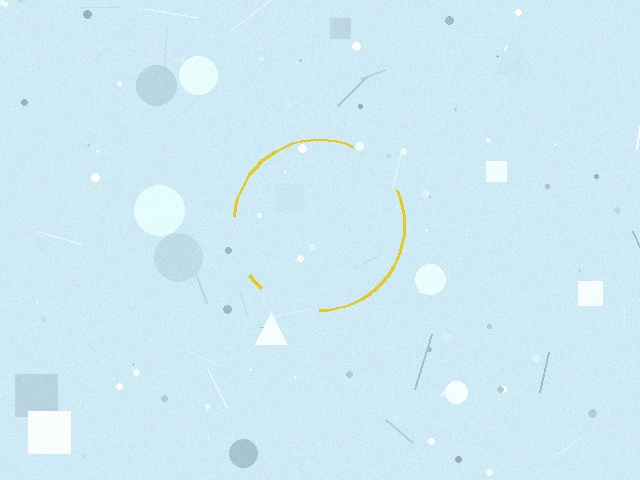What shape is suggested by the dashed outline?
The dashed outline suggests a circle.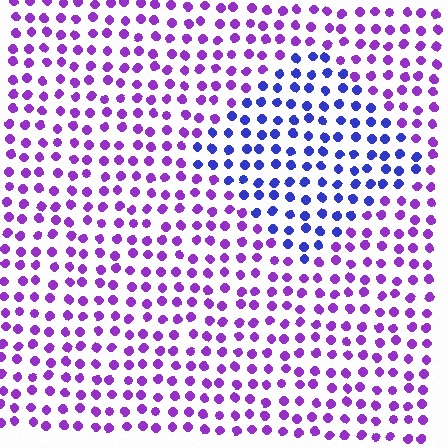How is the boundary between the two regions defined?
The boundary is defined purely by a slight shift in hue (about 43 degrees). Spacing, size, and orientation are identical on both sides.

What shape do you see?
I see a diamond.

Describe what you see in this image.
The image is filled with small purple elements in a uniform arrangement. A diamond-shaped region is visible where the elements are tinted to a slightly different hue, forming a subtle color boundary.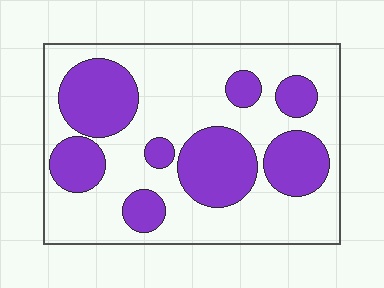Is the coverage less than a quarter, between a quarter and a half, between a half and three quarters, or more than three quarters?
Between a quarter and a half.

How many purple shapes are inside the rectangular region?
8.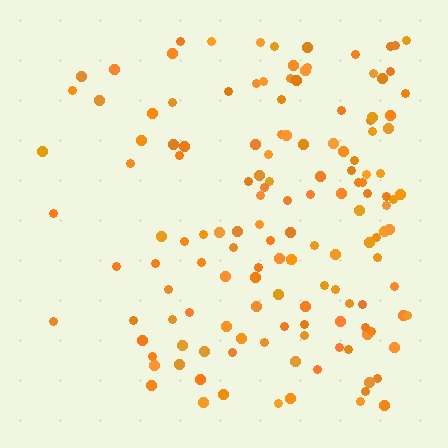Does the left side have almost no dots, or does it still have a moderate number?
Still a moderate number, just noticeably fewer than the right.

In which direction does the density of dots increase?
From left to right, with the right side densest.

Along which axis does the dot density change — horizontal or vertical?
Horizontal.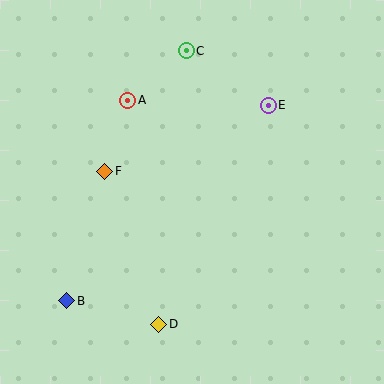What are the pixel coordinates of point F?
Point F is at (105, 171).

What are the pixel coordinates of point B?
Point B is at (67, 301).